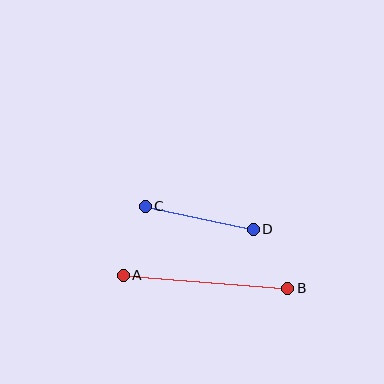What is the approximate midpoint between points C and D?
The midpoint is at approximately (199, 218) pixels.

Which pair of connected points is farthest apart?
Points A and B are farthest apart.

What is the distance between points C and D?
The distance is approximately 110 pixels.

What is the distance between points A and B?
The distance is approximately 165 pixels.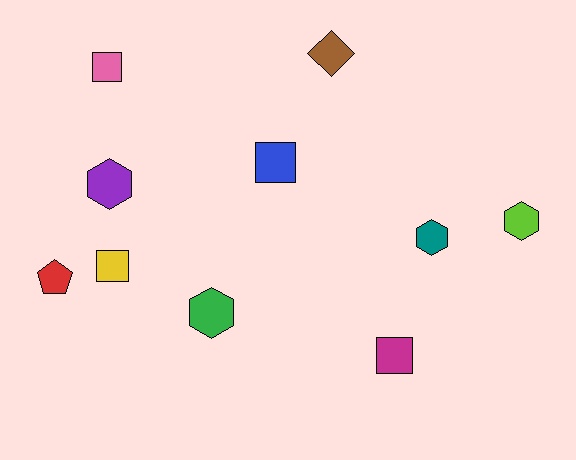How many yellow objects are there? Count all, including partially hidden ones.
There is 1 yellow object.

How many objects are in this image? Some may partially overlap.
There are 10 objects.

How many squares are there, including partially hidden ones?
There are 4 squares.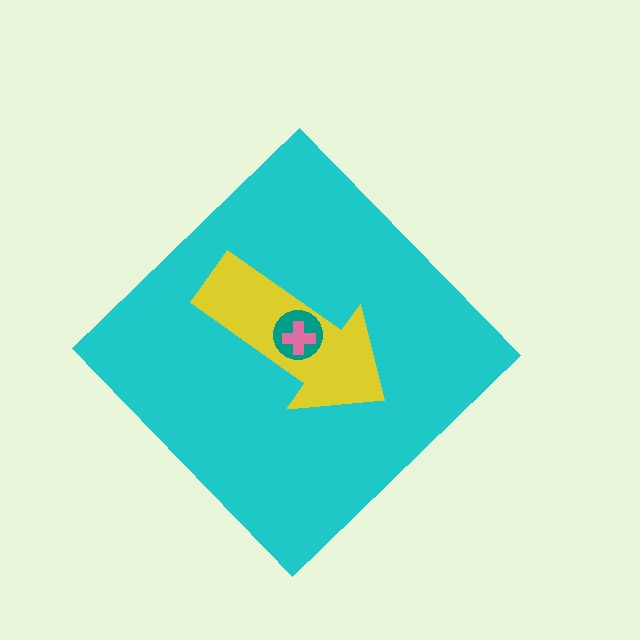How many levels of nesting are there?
4.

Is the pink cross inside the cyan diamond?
Yes.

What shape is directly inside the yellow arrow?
The teal circle.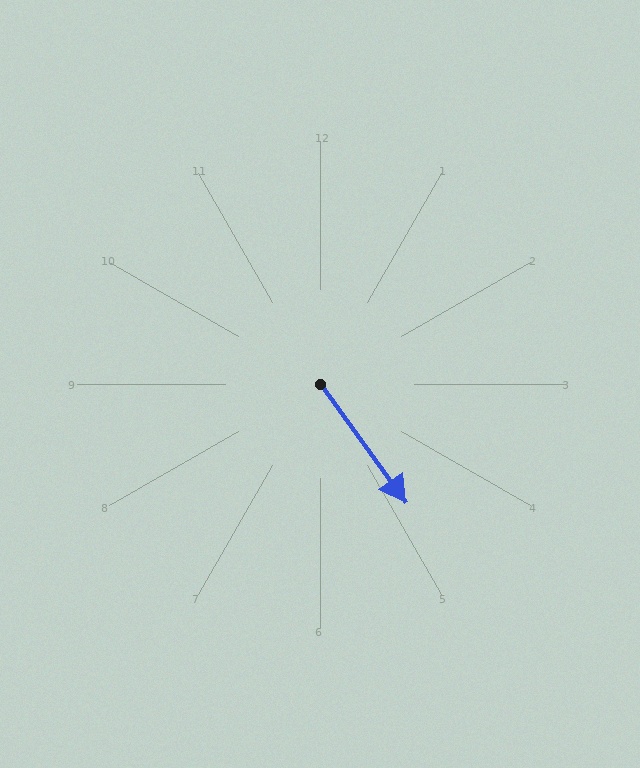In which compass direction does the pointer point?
Southeast.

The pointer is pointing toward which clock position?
Roughly 5 o'clock.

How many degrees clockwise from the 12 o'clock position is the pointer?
Approximately 144 degrees.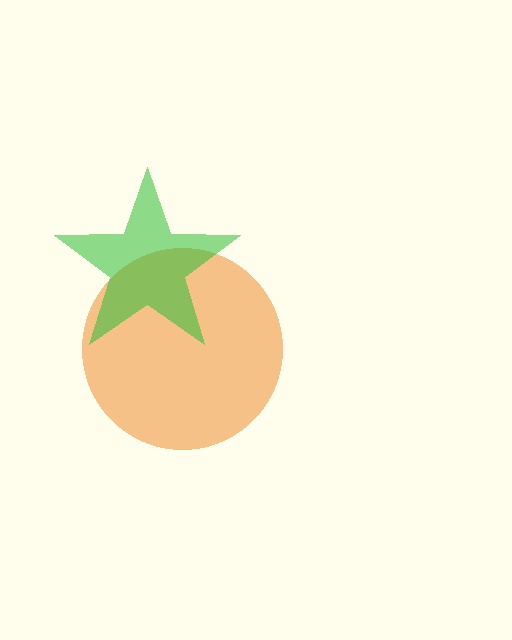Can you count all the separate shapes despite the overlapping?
Yes, there are 2 separate shapes.